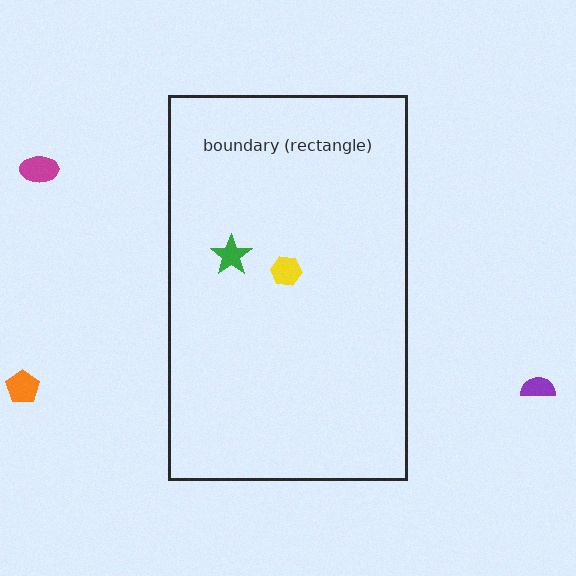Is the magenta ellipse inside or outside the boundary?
Outside.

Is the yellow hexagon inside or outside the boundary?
Inside.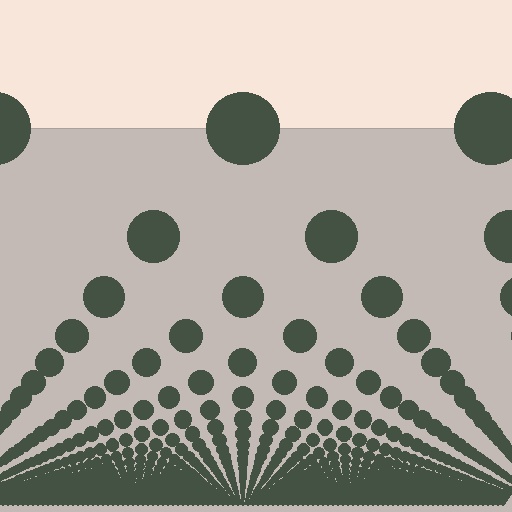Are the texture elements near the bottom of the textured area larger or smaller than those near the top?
Smaller. The gradient is inverted — elements near the bottom are smaller and denser.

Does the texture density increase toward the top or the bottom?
Density increases toward the bottom.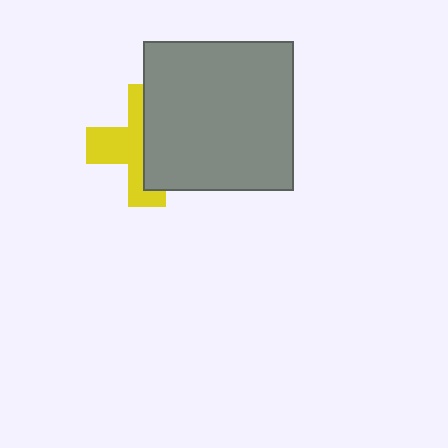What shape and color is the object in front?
The object in front is a gray square.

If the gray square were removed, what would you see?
You would see the complete yellow cross.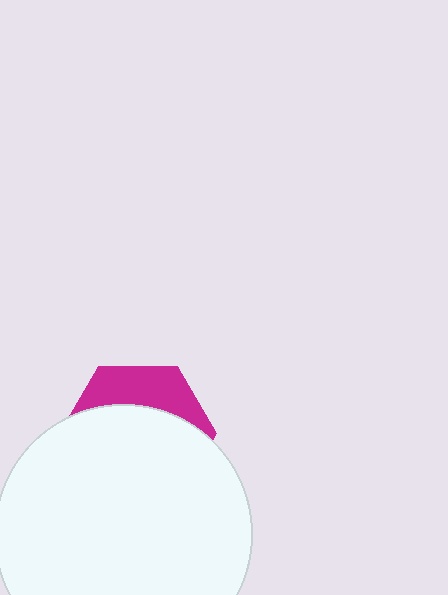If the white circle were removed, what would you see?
You would see the complete magenta hexagon.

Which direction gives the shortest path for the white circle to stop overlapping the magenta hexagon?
Moving down gives the shortest separation.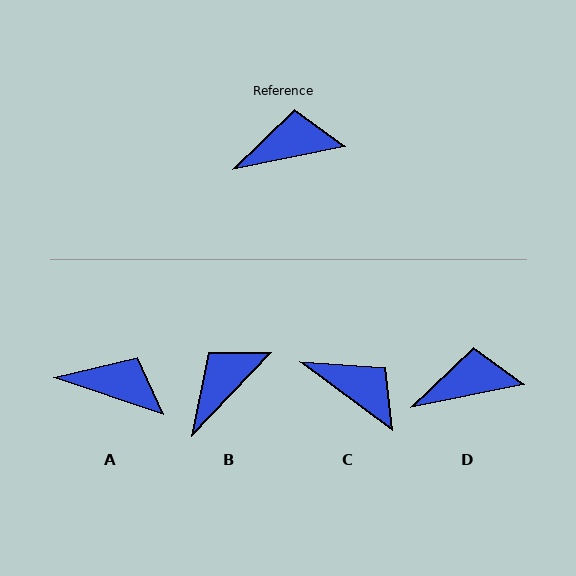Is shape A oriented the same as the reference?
No, it is off by about 30 degrees.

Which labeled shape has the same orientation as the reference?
D.